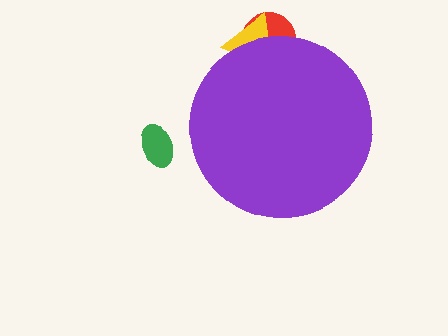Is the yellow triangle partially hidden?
Yes, the yellow triangle is partially hidden behind the purple circle.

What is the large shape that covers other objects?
A purple circle.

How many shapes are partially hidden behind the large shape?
2 shapes are partially hidden.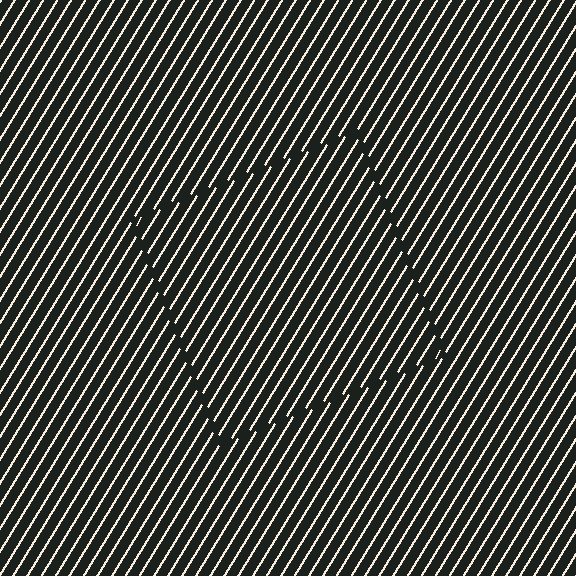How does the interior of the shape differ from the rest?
The interior of the shape contains the same grating, shifted by half a period — the contour is defined by the phase discontinuity where line-ends from the inner and outer gratings abut.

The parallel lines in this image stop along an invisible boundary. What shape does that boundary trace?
An illusory square. The interior of the shape contains the same grating, shifted by half a period — the contour is defined by the phase discontinuity where line-ends from the inner and outer gratings abut.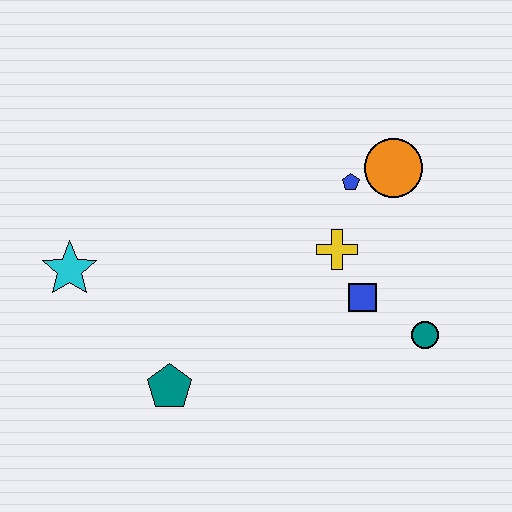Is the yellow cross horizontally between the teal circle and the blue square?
No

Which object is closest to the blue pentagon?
The orange circle is closest to the blue pentagon.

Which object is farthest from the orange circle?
The cyan star is farthest from the orange circle.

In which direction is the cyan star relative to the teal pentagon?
The cyan star is above the teal pentagon.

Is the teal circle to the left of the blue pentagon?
No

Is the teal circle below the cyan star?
Yes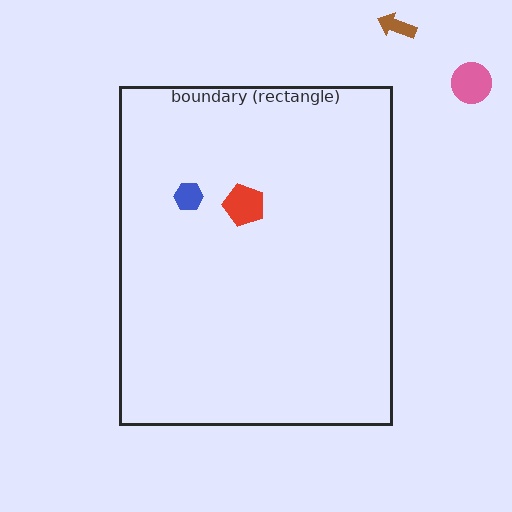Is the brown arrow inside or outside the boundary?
Outside.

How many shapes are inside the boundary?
2 inside, 2 outside.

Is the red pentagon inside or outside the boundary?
Inside.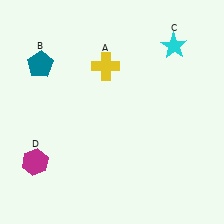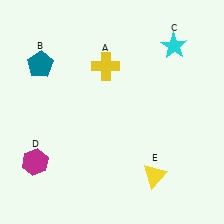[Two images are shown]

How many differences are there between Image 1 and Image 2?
There is 1 difference between the two images.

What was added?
A yellow triangle (E) was added in Image 2.